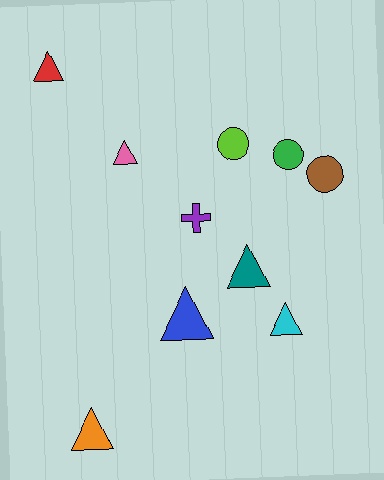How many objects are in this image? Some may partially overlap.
There are 10 objects.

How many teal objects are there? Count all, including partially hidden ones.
There is 1 teal object.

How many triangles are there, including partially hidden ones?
There are 6 triangles.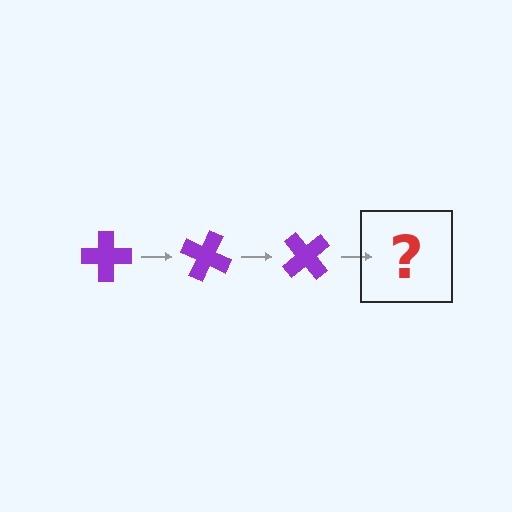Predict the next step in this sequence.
The next step is a purple cross rotated 75 degrees.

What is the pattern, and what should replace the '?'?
The pattern is that the cross rotates 25 degrees each step. The '?' should be a purple cross rotated 75 degrees.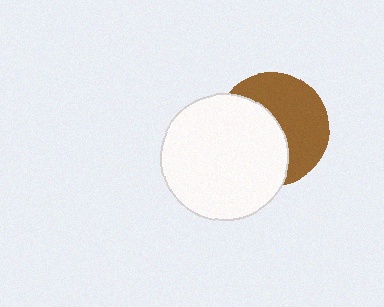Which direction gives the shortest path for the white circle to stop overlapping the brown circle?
Moving left gives the shortest separation.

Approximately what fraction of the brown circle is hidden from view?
Roughly 49% of the brown circle is hidden behind the white circle.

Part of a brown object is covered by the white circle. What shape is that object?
It is a circle.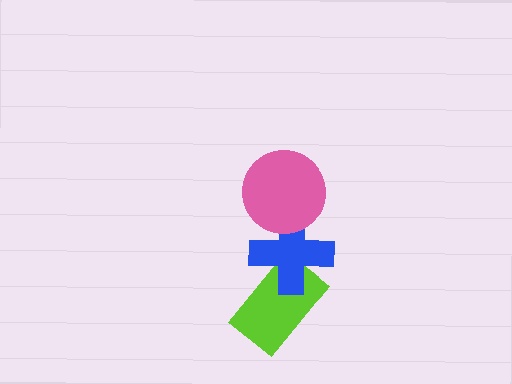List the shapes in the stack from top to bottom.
From top to bottom: the pink circle, the blue cross, the lime rectangle.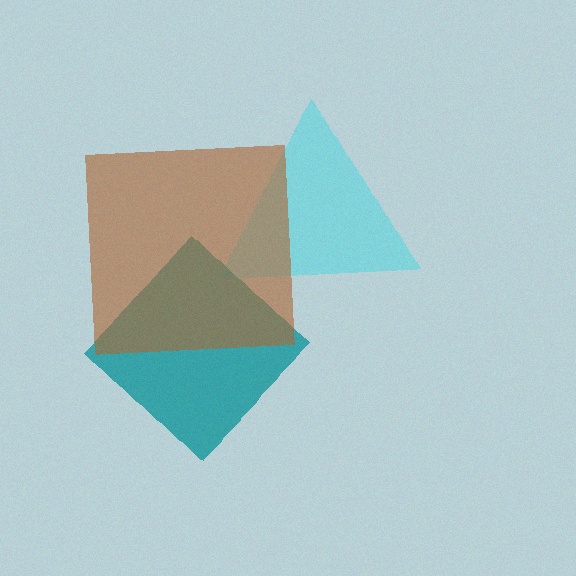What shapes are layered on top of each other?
The layered shapes are: a cyan triangle, a teal diamond, a brown square.